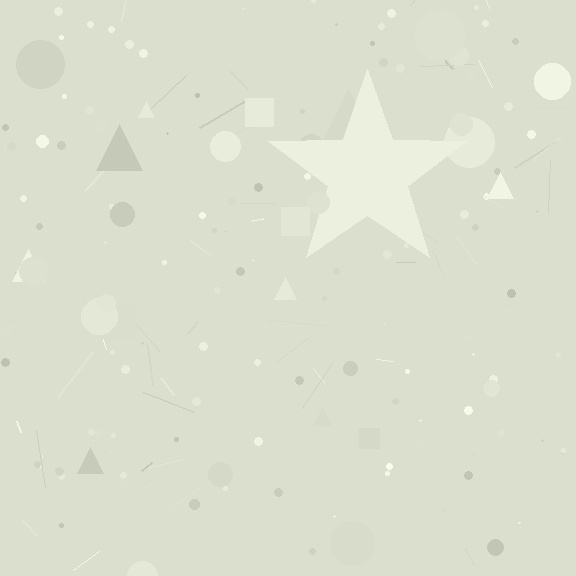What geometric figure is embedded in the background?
A star is embedded in the background.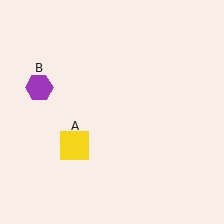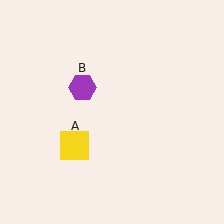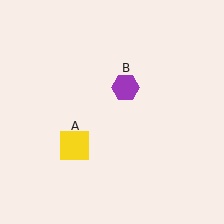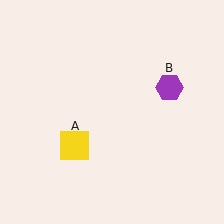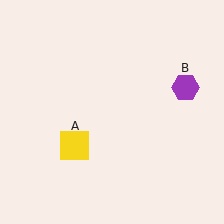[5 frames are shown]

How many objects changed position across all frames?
1 object changed position: purple hexagon (object B).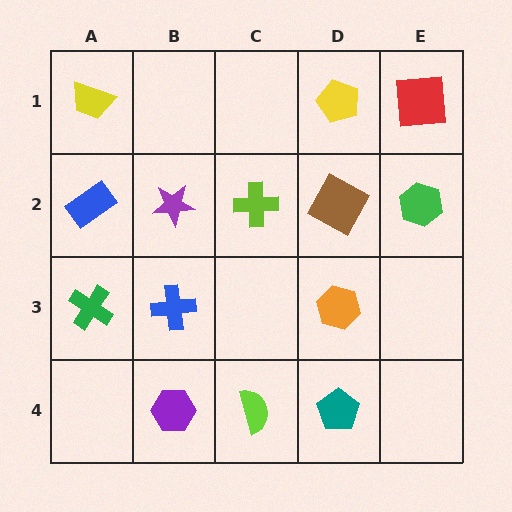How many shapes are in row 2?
5 shapes.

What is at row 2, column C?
A lime cross.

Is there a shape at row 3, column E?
No, that cell is empty.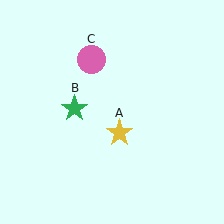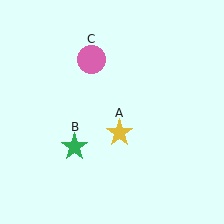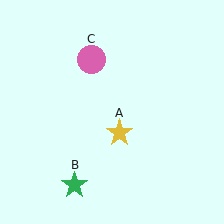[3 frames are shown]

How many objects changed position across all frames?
1 object changed position: green star (object B).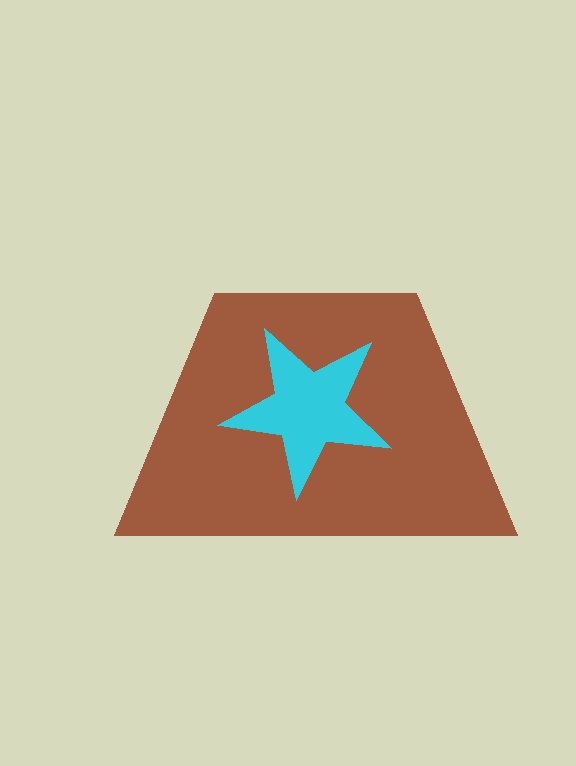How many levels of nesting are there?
2.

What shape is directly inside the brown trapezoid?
The cyan star.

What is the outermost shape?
The brown trapezoid.